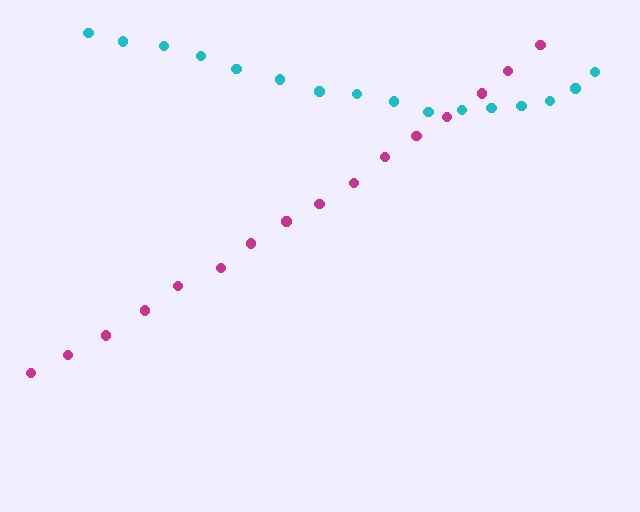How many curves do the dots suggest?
There are 2 distinct paths.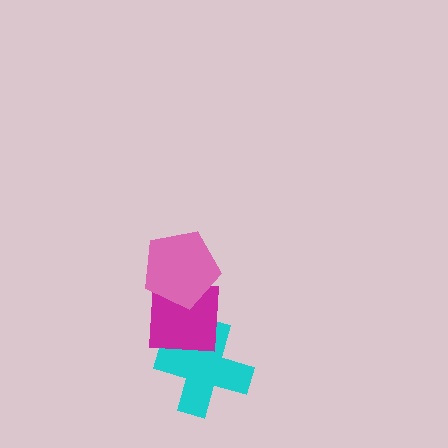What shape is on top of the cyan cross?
The magenta square is on top of the cyan cross.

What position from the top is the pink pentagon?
The pink pentagon is 1st from the top.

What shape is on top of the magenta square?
The pink pentagon is on top of the magenta square.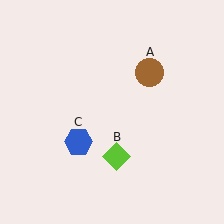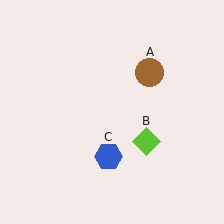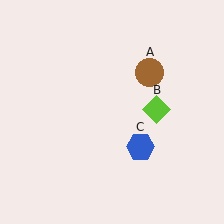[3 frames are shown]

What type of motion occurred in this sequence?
The lime diamond (object B), blue hexagon (object C) rotated counterclockwise around the center of the scene.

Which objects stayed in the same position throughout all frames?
Brown circle (object A) remained stationary.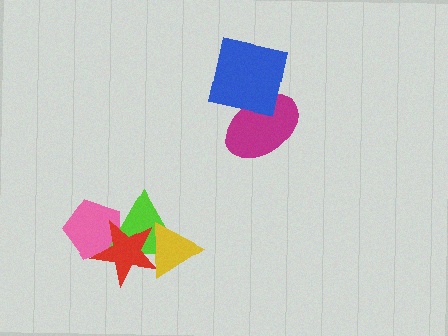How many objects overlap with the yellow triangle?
2 objects overlap with the yellow triangle.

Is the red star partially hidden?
Yes, it is partially covered by another shape.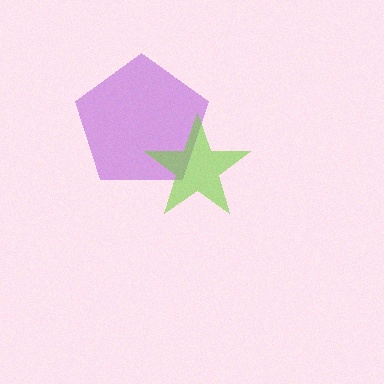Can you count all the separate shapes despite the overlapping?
Yes, there are 2 separate shapes.